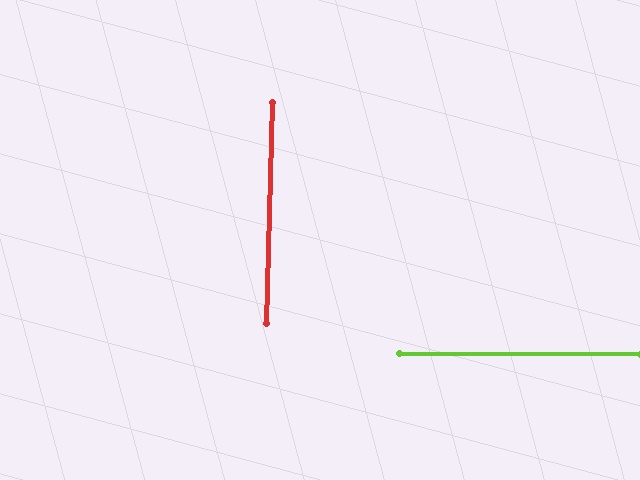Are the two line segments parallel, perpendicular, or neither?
Perpendicular — they meet at approximately 88°.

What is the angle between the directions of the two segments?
Approximately 88 degrees.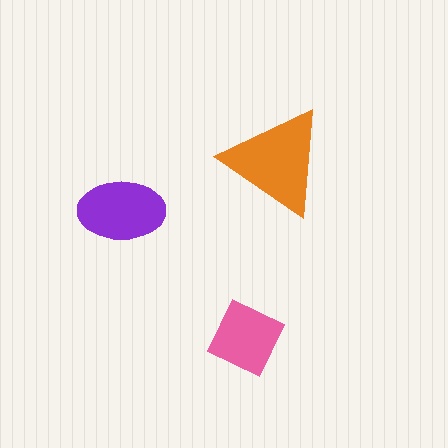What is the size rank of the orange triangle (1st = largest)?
1st.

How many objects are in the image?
There are 3 objects in the image.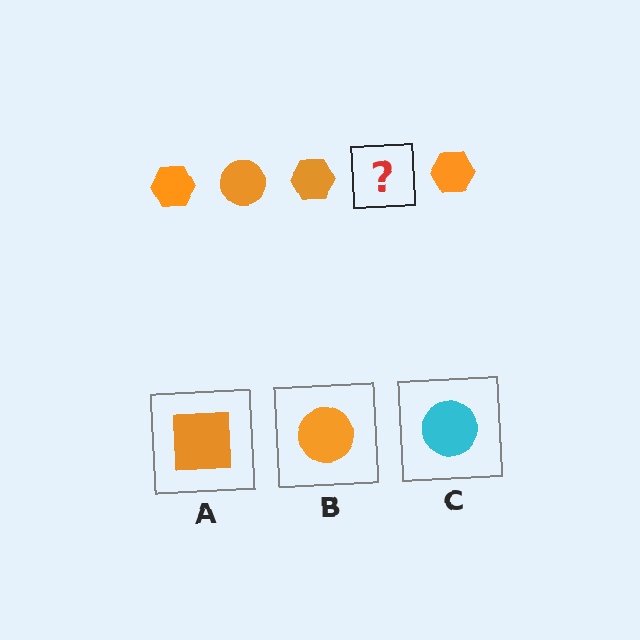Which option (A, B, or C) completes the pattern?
B.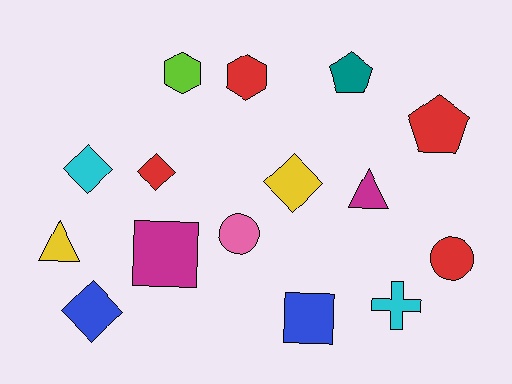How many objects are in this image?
There are 15 objects.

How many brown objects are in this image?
There are no brown objects.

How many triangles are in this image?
There are 2 triangles.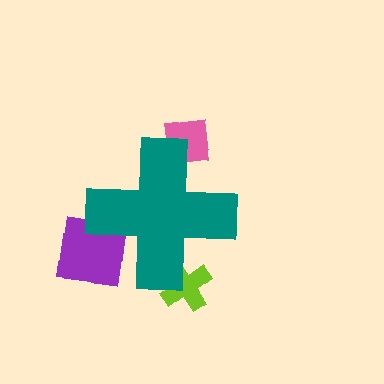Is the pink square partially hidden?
Yes, the pink square is partially hidden behind the teal cross.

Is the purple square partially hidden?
Yes, the purple square is partially hidden behind the teal cross.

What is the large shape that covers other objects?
A teal cross.